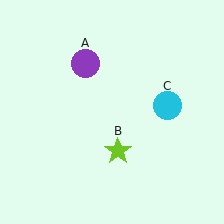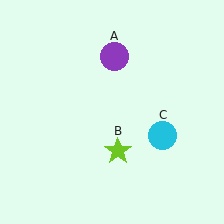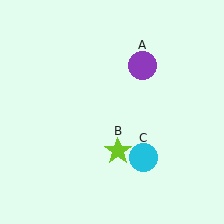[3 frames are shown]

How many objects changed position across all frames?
2 objects changed position: purple circle (object A), cyan circle (object C).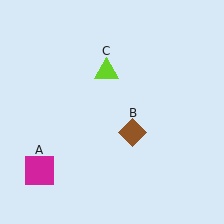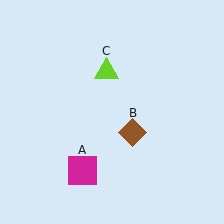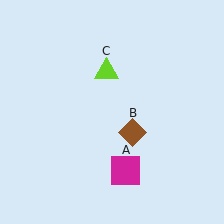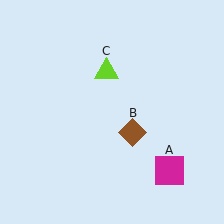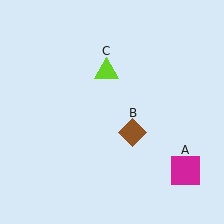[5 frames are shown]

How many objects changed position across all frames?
1 object changed position: magenta square (object A).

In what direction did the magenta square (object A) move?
The magenta square (object A) moved right.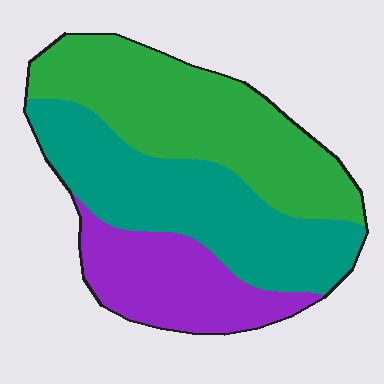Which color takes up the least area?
Purple, at roughly 25%.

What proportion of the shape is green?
Green takes up about two fifths (2/5) of the shape.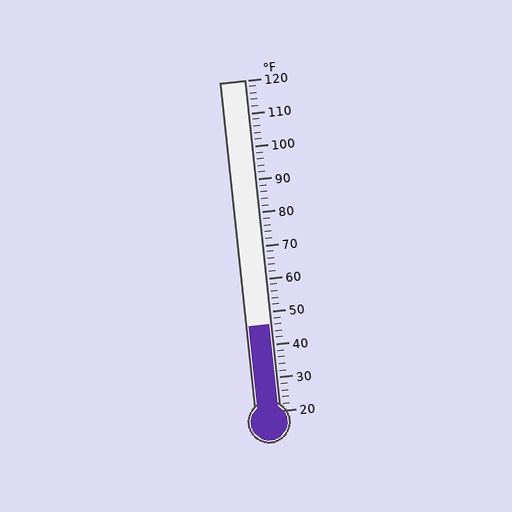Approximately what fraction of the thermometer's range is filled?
The thermometer is filled to approximately 25% of its range.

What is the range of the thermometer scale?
The thermometer scale ranges from 20°F to 120°F.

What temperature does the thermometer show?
The thermometer shows approximately 46°F.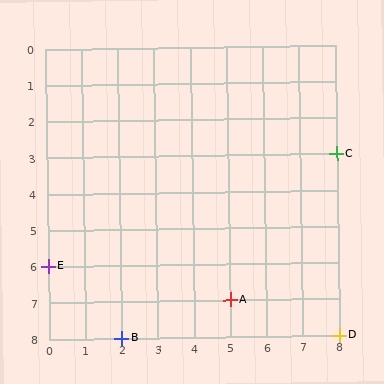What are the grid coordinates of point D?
Point D is at grid coordinates (8, 8).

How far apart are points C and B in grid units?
Points C and B are 6 columns and 5 rows apart (about 7.8 grid units diagonally).